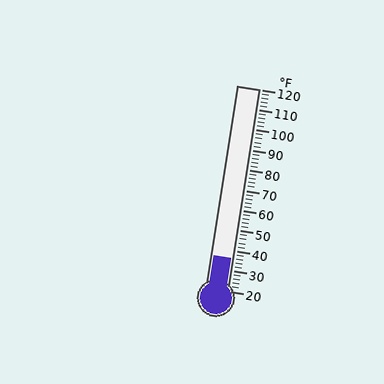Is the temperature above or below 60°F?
The temperature is below 60°F.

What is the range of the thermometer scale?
The thermometer scale ranges from 20°F to 120°F.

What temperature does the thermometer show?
The thermometer shows approximately 36°F.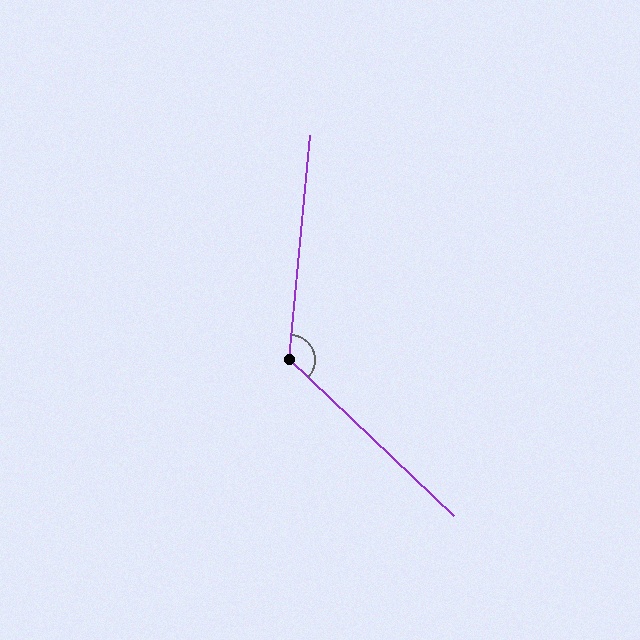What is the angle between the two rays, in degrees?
Approximately 128 degrees.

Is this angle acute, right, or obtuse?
It is obtuse.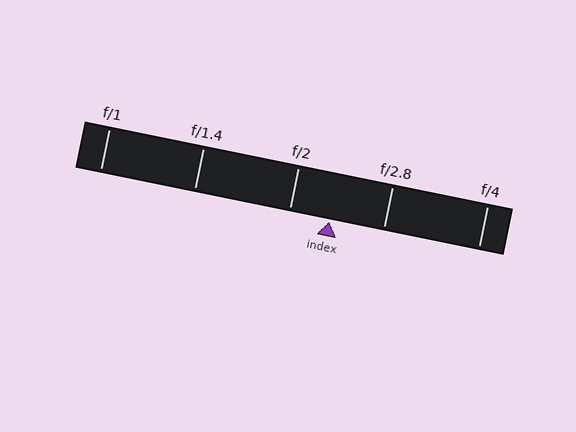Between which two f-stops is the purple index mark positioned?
The index mark is between f/2 and f/2.8.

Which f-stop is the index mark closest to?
The index mark is closest to f/2.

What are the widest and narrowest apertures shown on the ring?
The widest aperture shown is f/1 and the narrowest is f/4.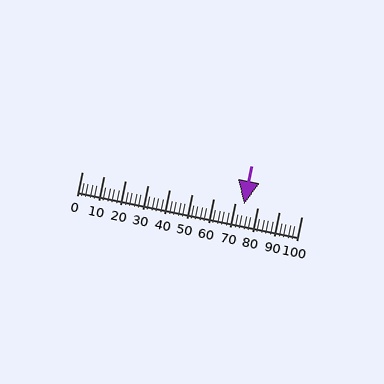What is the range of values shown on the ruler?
The ruler shows values from 0 to 100.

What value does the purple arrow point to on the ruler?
The purple arrow points to approximately 74.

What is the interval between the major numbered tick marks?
The major tick marks are spaced 10 units apart.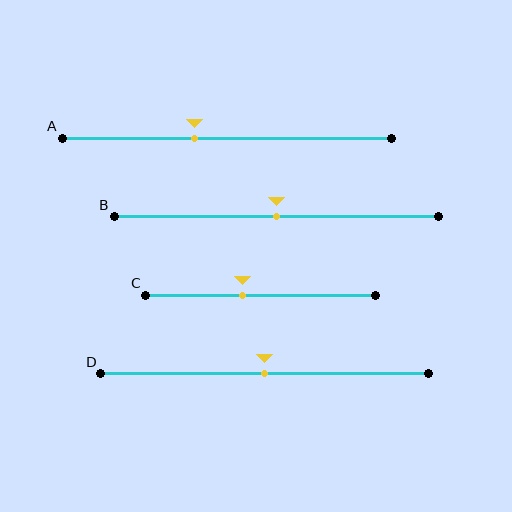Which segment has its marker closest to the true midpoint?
Segment B has its marker closest to the true midpoint.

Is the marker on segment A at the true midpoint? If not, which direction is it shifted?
No, the marker on segment A is shifted to the left by about 10% of the segment length.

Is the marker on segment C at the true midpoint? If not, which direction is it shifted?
No, the marker on segment C is shifted to the left by about 8% of the segment length.